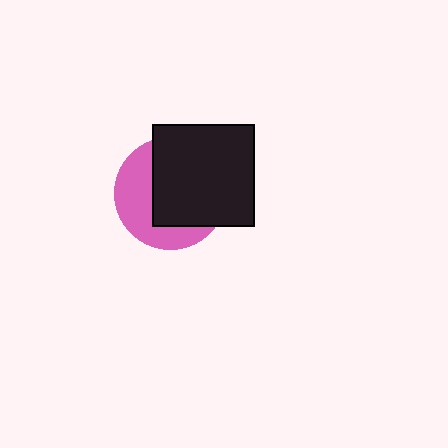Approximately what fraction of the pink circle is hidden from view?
Roughly 60% of the pink circle is hidden behind the black square.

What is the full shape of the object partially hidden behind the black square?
The partially hidden object is a pink circle.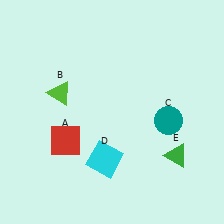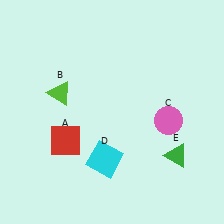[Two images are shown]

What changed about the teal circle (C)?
In Image 1, C is teal. In Image 2, it changed to pink.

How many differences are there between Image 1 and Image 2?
There is 1 difference between the two images.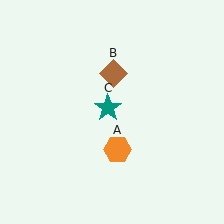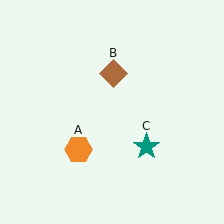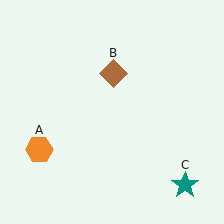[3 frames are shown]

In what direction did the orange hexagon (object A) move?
The orange hexagon (object A) moved left.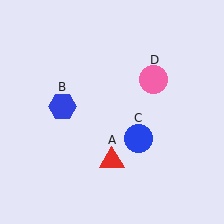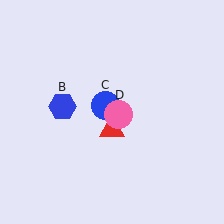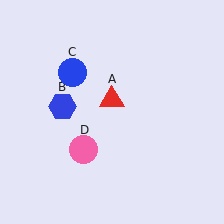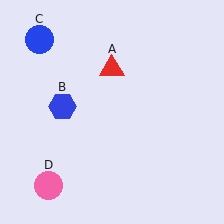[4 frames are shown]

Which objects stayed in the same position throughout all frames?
Blue hexagon (object B) remained stationary.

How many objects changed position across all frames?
3 objects changed position: red triangle (object A), blue circle (object C), pink circle (object D).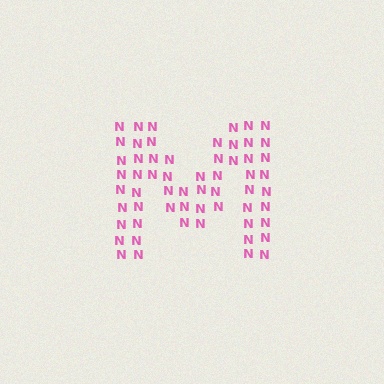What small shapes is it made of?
It is made of small letter N's.